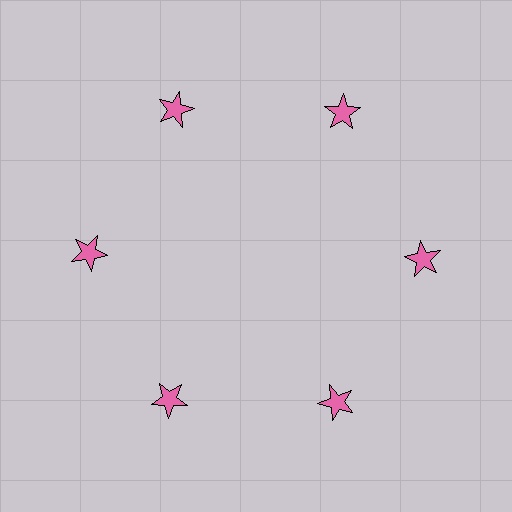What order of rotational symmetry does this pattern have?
This pattern has 6-fold rotational symmetry.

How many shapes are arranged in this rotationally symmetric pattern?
There are 6 shapes, arranged in 6 groups of 1.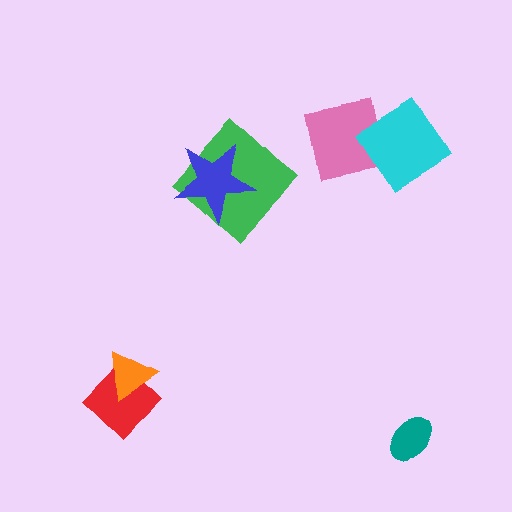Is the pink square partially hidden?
Yes, it is partially covered by another shape.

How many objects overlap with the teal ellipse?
0 objects overlap with the teal ellipse.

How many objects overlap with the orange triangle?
1 object overlaps with the orange triangle.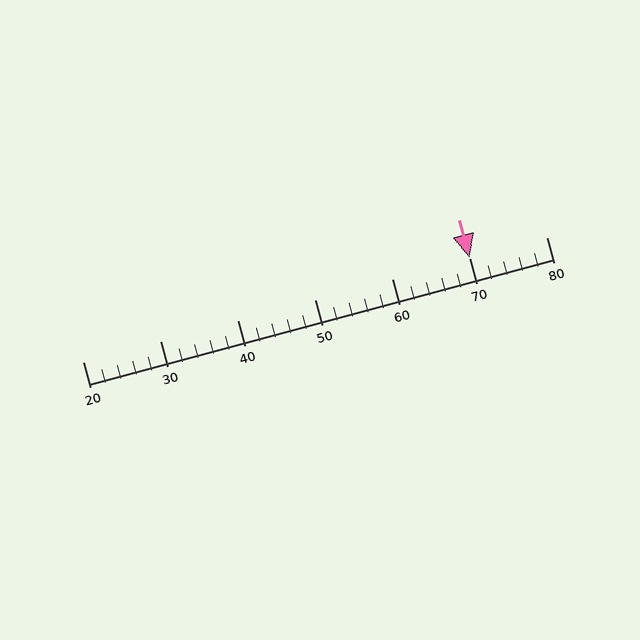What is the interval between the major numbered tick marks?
The major tick marks are spaced 10 units apart.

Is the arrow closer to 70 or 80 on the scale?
The arrow is closer to 70.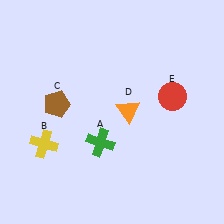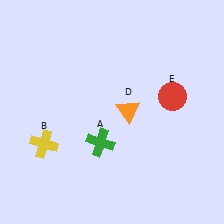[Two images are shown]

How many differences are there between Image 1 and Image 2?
There is 1 difference between the two images.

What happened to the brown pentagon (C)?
The brown pentagon (C) was removed in Image 2. It was in the top-left area of Image 1.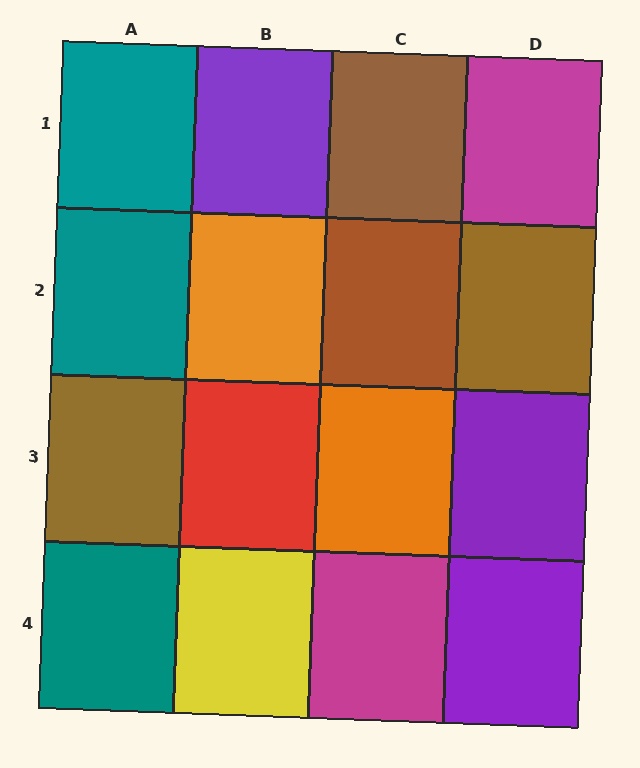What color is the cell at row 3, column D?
Purple.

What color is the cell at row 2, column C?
Brown.